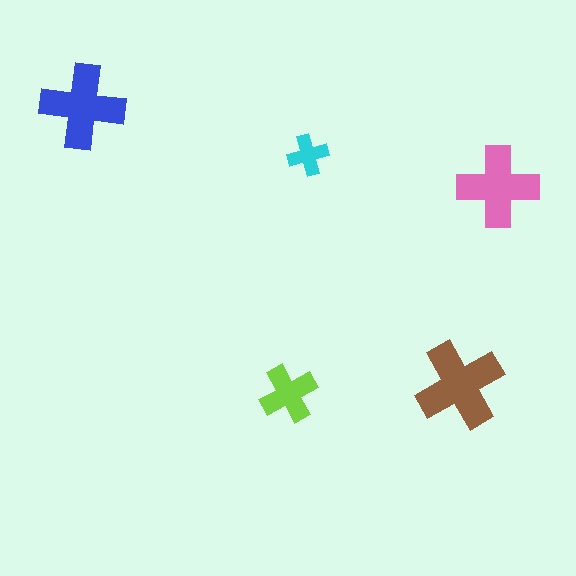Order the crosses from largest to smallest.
the brown one, the blue one, the pink one, the lime one, the cyan one.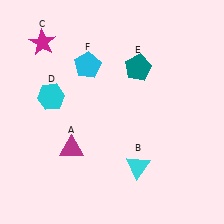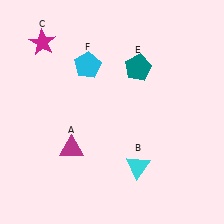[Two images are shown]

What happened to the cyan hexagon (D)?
The cyan hexagon (D) was removed in Image 2. It was in the top-left area of Image 1.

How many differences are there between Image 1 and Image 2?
There is 1 difference between the two images.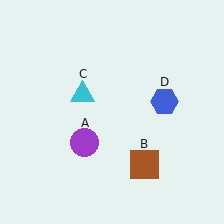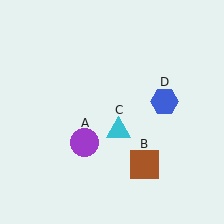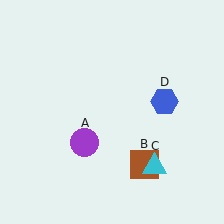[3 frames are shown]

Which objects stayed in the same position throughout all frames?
Purple circle (object A) and brown square (object B) and blue hexagon (object D) remained stationary.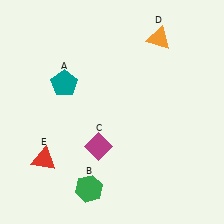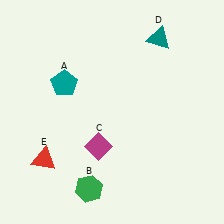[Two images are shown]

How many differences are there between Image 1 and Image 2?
There is 1 difference between the two images.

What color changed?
The triangle (D) changed from orange in Image 1 to teal in Image 2.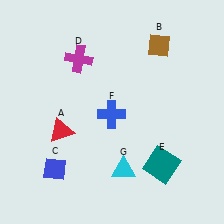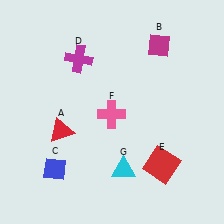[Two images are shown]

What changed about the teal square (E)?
In Image 1, E is teal. In Image 2, it changed to red.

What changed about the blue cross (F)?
In Image 1, F is blue. In Image 2, it changed to pink.